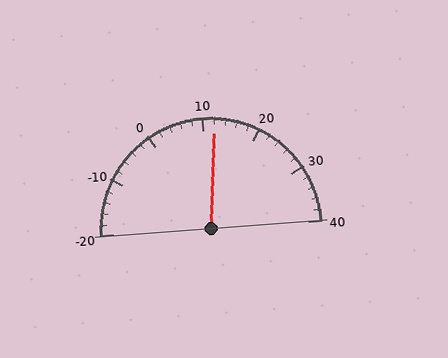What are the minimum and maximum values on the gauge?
The gauge ranges from -20 to 40.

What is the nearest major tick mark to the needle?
The nearest major tick mark is 10.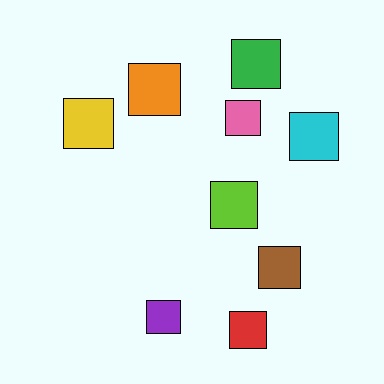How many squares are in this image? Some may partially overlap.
There are 9 squares.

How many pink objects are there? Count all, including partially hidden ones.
There is 1 pink object.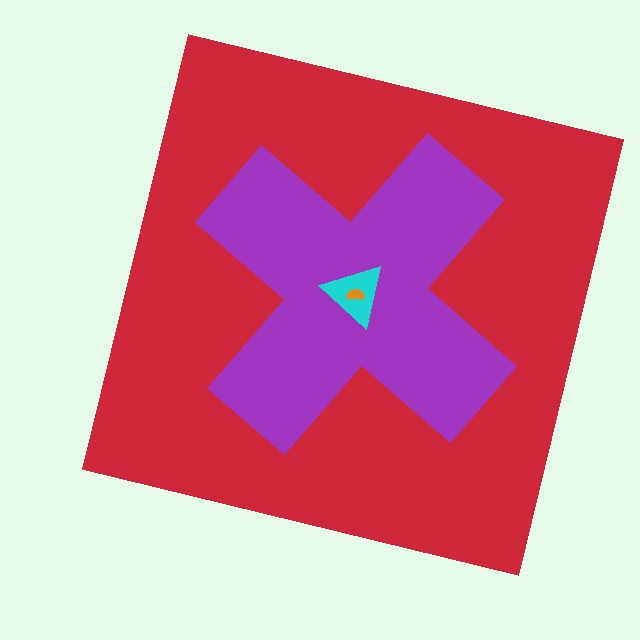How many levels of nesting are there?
4.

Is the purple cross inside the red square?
Yes.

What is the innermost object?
The orange semicircle.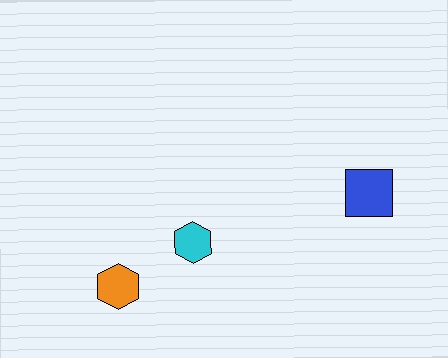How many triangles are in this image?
There are no triangles.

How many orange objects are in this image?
There is 1 orange object.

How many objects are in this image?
There are 3 objects.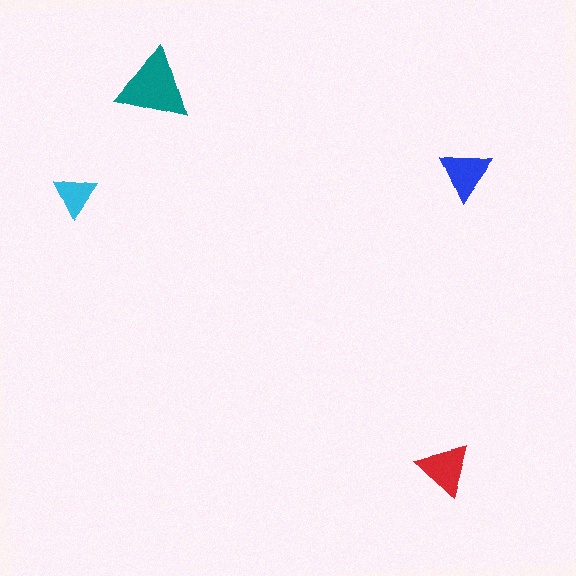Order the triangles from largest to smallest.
the teal one, the red one, the blue one, the cyan one.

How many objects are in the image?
There are 4 objects in the image.